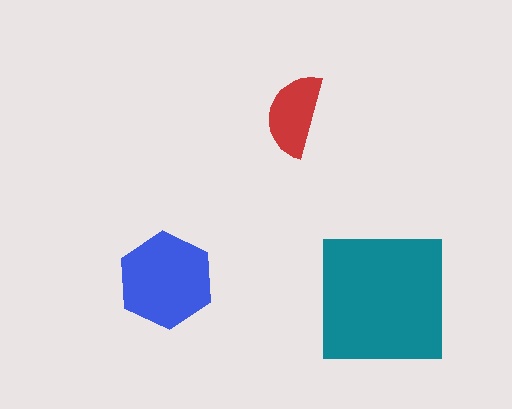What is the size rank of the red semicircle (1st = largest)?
3rd.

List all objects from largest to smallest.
The teal square, the blue hexagon, the red semicircle.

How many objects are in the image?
There are 3 objects in the image.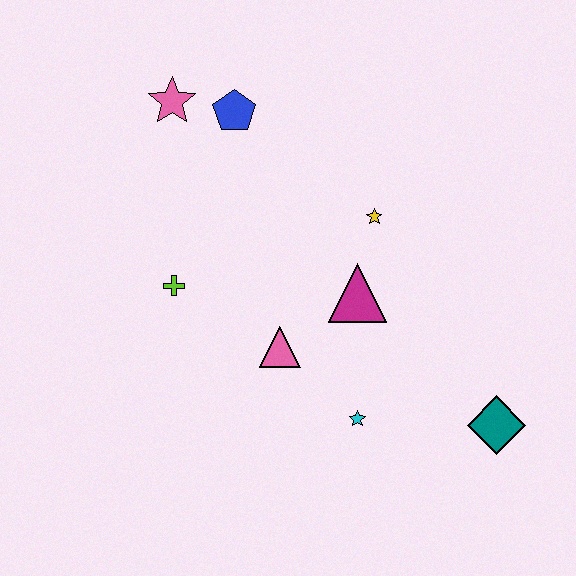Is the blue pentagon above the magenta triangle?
Yes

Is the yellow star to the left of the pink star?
No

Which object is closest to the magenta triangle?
The yellow star is closest to the magenta triangle.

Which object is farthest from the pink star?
The teal diamond is farthest from the pink star.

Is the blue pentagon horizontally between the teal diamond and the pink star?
Yes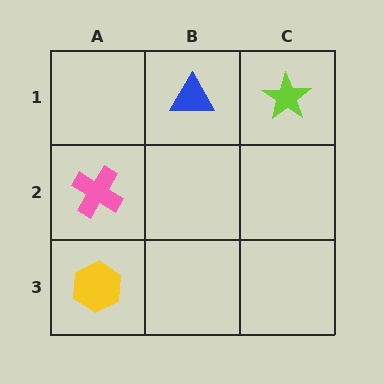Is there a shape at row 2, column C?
No, that cell is empty.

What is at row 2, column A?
A pink cross.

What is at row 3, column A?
A yellow hexagon.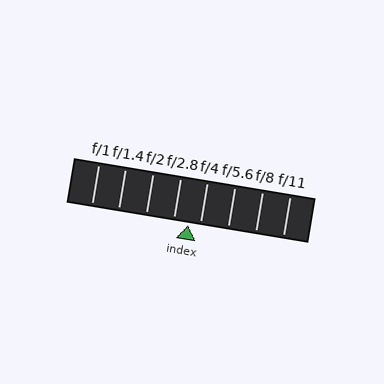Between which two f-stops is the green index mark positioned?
The index mark is between f/2.8 and f/4.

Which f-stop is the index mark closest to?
The index mark is closest to f/4.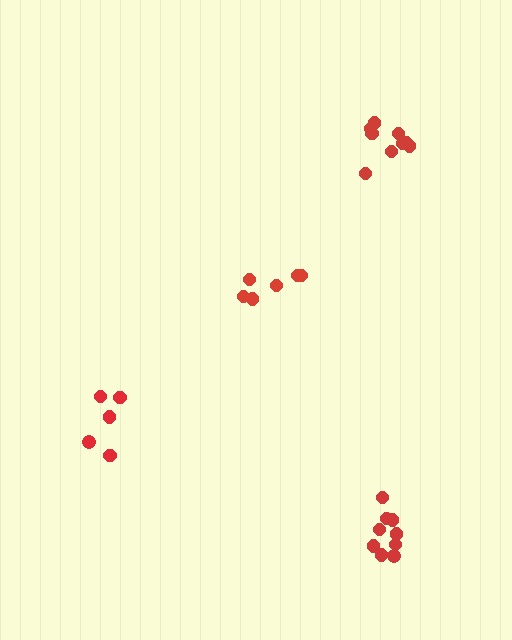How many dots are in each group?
Group 1: 5 dots, Group 2: 9 dots, Group 3: 9 dots, Group 4: 6 dots (29 total).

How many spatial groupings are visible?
There are 4 spatial groupings.